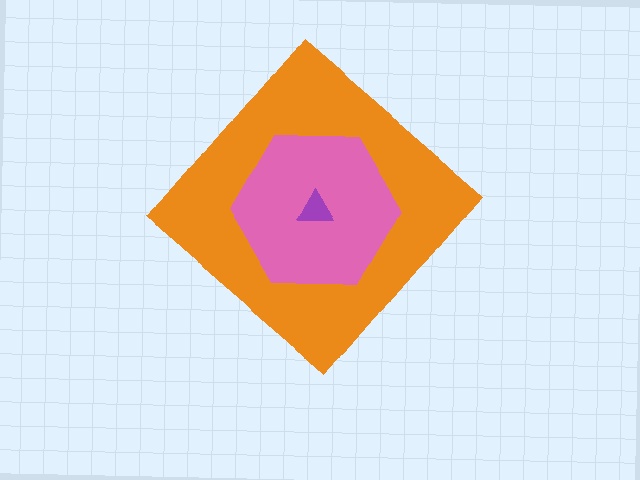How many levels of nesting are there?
3.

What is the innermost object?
The purple triangle.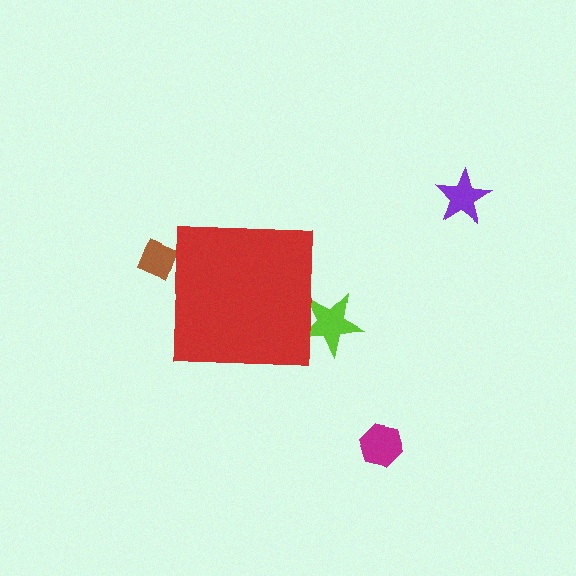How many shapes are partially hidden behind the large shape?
2 shapes are partially hidden.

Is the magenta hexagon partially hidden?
No, the magenta hexagon is fully visible.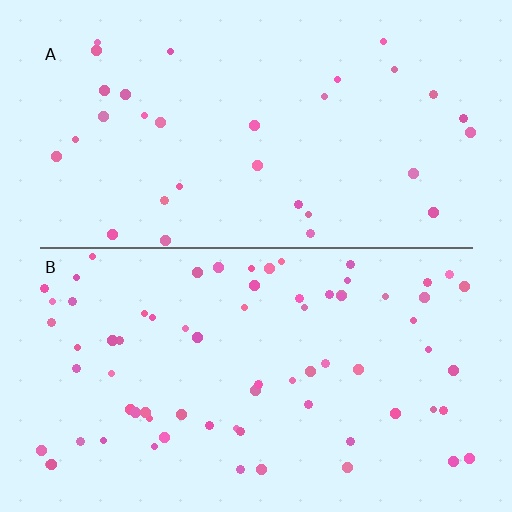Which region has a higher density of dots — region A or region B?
B (the bottom).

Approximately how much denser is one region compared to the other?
Approximately 2.3× — region B over region A.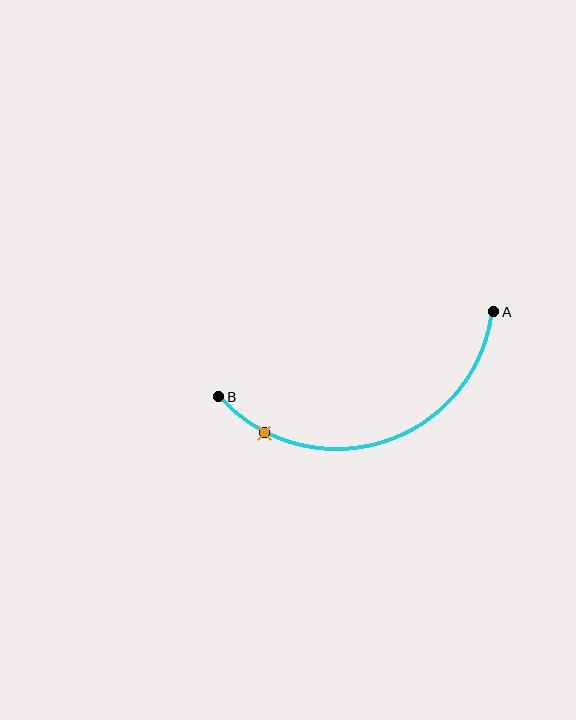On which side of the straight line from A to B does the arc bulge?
The arc bulges below the straight line connecting A and B.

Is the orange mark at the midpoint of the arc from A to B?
No. The orange mark lies on the arc but is closer to endpoint B. The arc midpoint would be at the point on the curve equidistant along the arc from both A and B.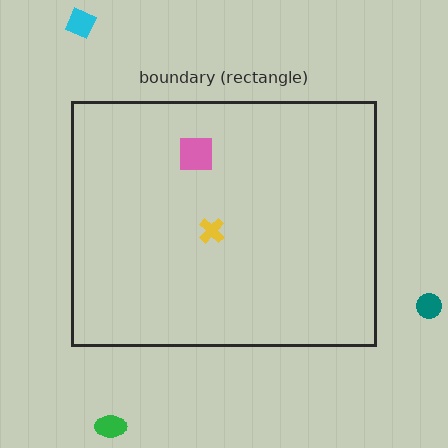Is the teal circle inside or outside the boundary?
Outside.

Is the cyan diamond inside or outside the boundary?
Outside.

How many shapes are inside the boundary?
2 inside, 3 outside.